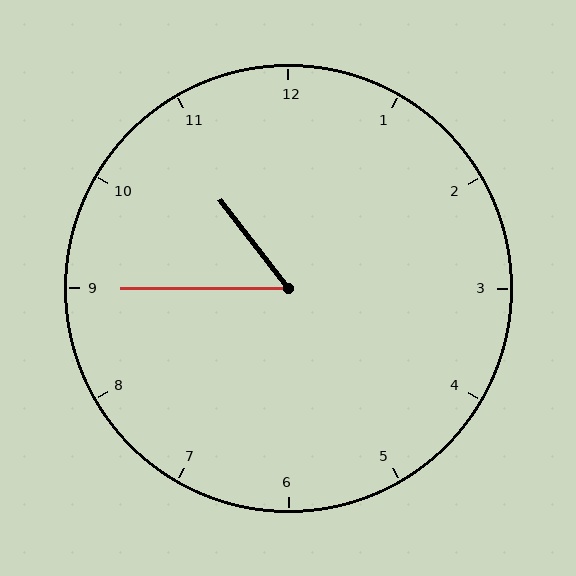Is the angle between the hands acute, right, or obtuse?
It is acute.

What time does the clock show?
10:45.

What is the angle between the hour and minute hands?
Approximately 52 degrees.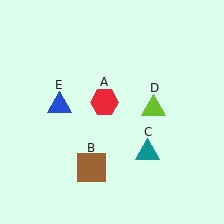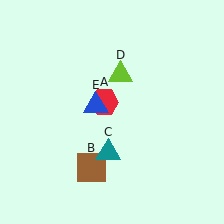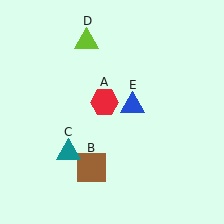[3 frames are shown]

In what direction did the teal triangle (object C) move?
The teal triangle (object C) moved left.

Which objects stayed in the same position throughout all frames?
Red hexagon (object A) and brown square (object B) remained stationary.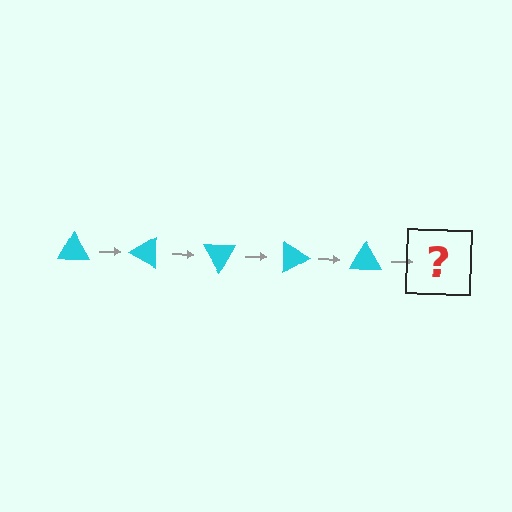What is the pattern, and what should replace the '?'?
The pattern is that the triangle rotates 30 degrees each step. The '?' should be a cyan triangle rotated 150 degrees.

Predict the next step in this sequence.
The next step is a cyan triangle rotated 150 degrees.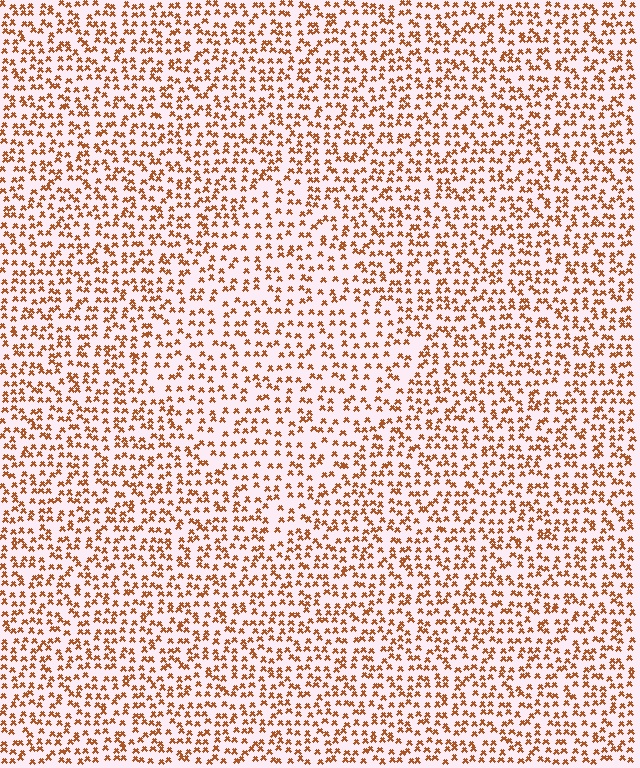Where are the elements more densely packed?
The elements are more densely packed outside the diamond boundary.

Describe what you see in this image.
The image contains small brown elements arranged at two different densities. A diamond-shaped region is visible where the elements are less densely packed than the surrounding area.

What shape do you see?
I see a diamond.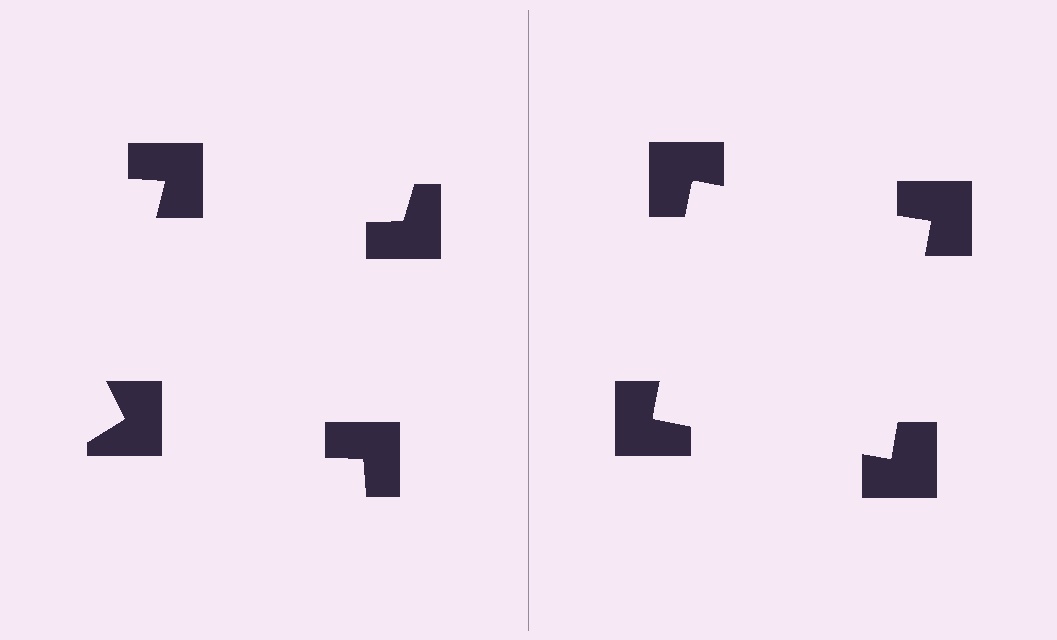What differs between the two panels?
The notched squares are positioned identically on both sides; only the wedge orientations differ. On the right they align to a square; on the left they are misaligned.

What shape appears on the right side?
An illusory square.